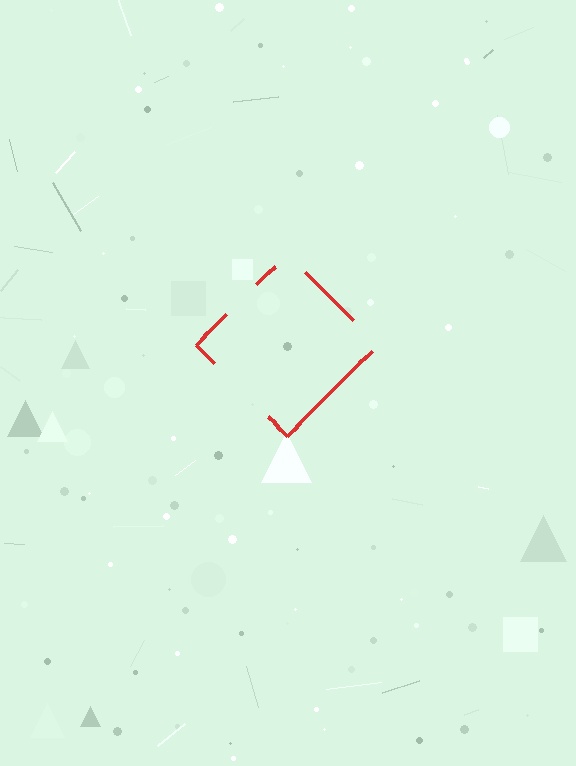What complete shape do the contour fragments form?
The contour fragments form a diamond.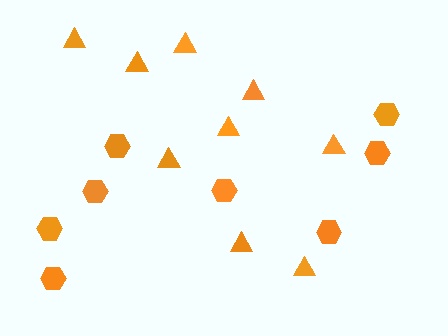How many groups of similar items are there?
There are 2 groups: one group of hexagons (8) and one group of triangles (9).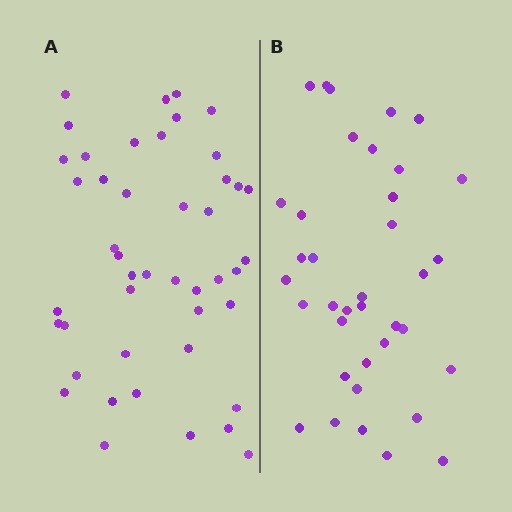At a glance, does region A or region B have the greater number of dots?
Region A (the left region) has more dots.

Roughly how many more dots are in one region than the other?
Region A has roughly 8 or so more dots than region B.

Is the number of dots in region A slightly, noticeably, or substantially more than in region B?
Region A has only slightly more — the two regions are fairly close. The ratio is roughly 1.2 to 1.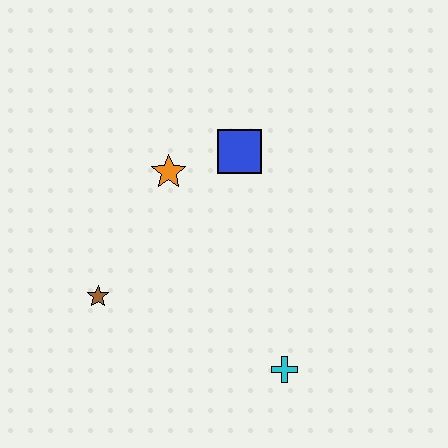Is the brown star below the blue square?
Yes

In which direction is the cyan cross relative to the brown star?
The cyan cross is to the right of the brown star.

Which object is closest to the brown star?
The orange star is closest to the brown star.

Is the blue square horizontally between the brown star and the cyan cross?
Yes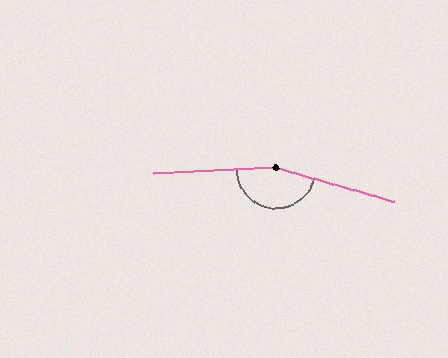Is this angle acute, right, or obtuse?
It is obtuse.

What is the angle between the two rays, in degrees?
Approximately 162 degrees.